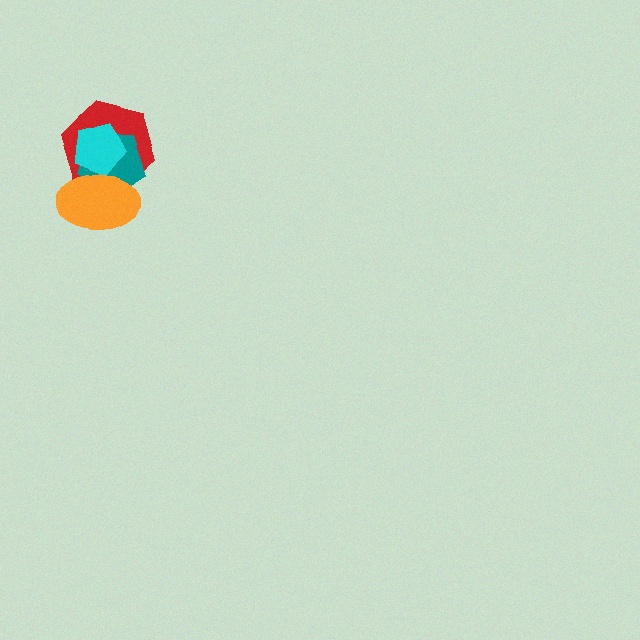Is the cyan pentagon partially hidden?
Yes, it is partially covered by another shape.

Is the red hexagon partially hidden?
Yes, it is partially covered by another shape.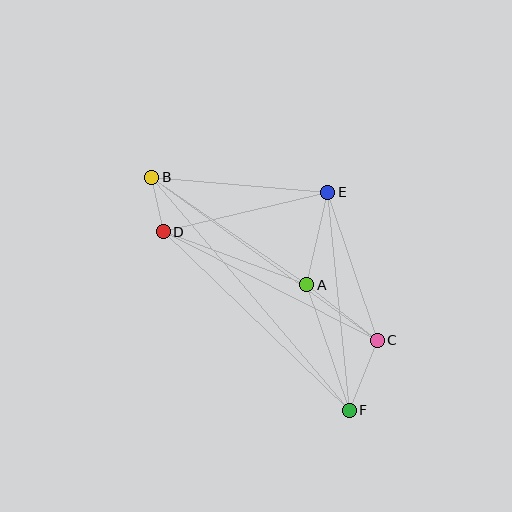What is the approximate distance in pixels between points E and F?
The distance between E and F is approximately 219 pixels.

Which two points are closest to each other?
Points B and D are closest to each other.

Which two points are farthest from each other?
Points B and F are farthest from each other.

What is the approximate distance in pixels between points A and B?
The distance between A and B is approximately 189 pixels.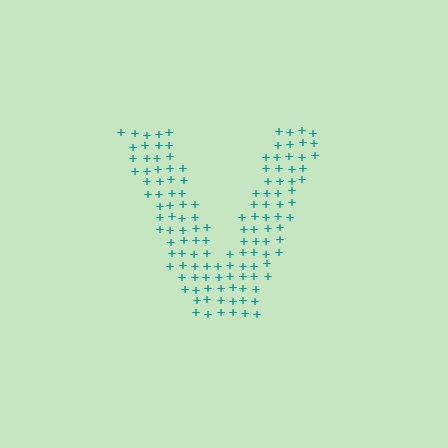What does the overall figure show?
The overall figure shows the letter V.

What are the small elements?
The small elements are plus signs.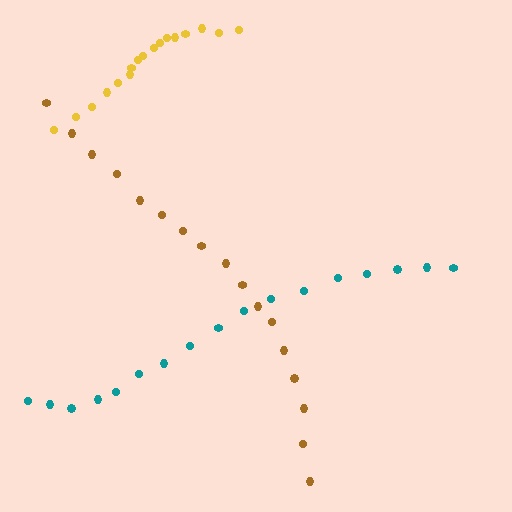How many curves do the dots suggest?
There are 3 distinct paths.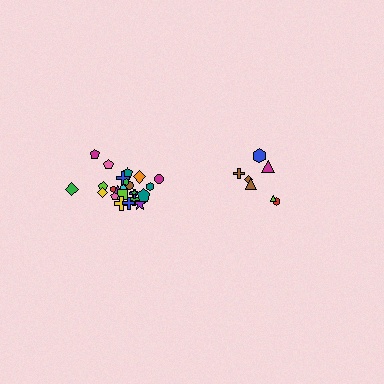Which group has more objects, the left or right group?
The left group.